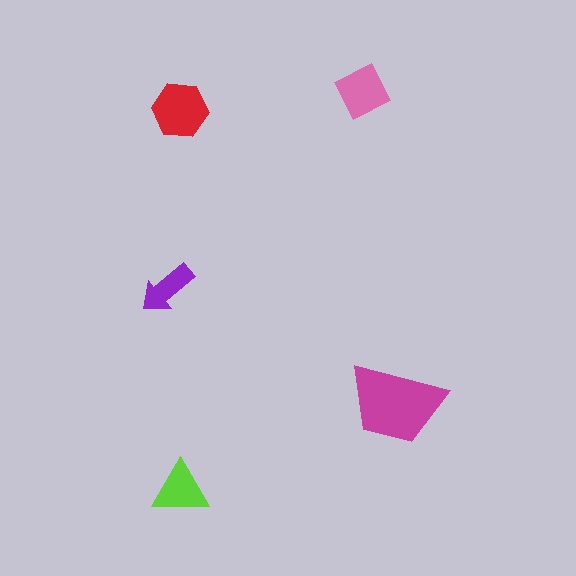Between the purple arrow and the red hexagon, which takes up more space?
The red hexagon.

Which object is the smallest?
The purple arrow.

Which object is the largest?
The magenta trapezoid.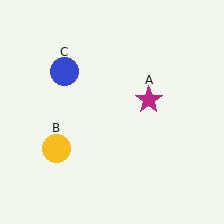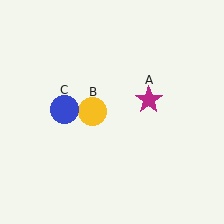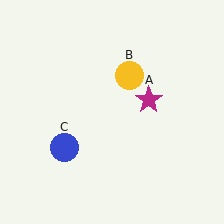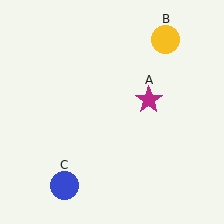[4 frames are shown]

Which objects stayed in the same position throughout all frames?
Magenta star (object A) remained stationary.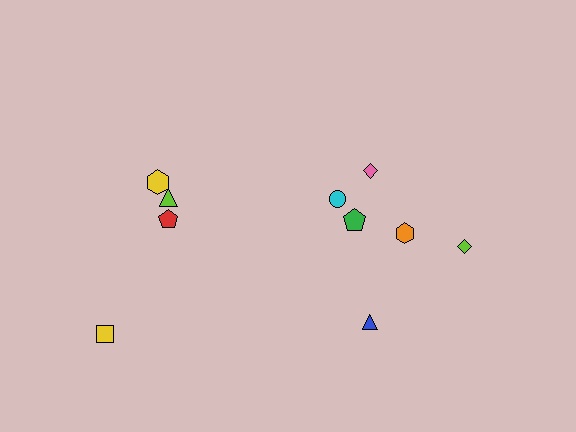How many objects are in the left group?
There are 4 objects.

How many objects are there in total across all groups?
There are 10 objects.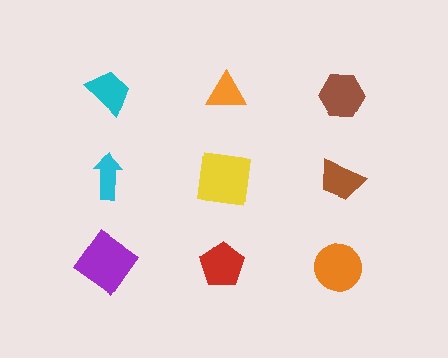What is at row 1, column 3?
A brown hexagon.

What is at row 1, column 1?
A cyan trapezoid.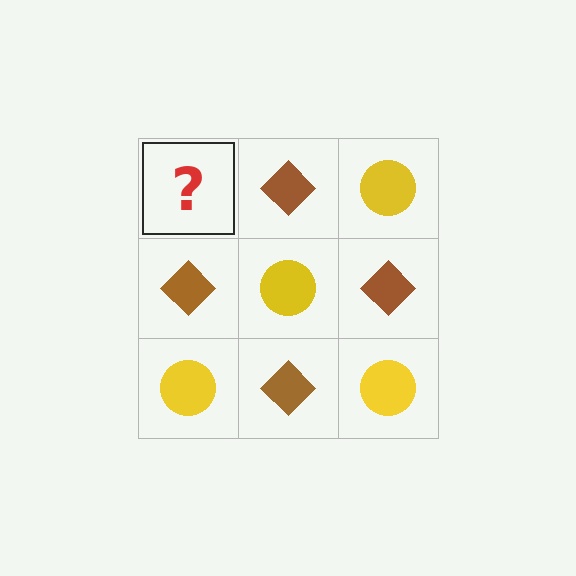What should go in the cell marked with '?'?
The missing cell should contain a yellow circle.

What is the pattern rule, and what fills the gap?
The rule is that it alternates yellow circle and brown diamond in a checkerboard pattern. The gap should be filled with a yellow circle.